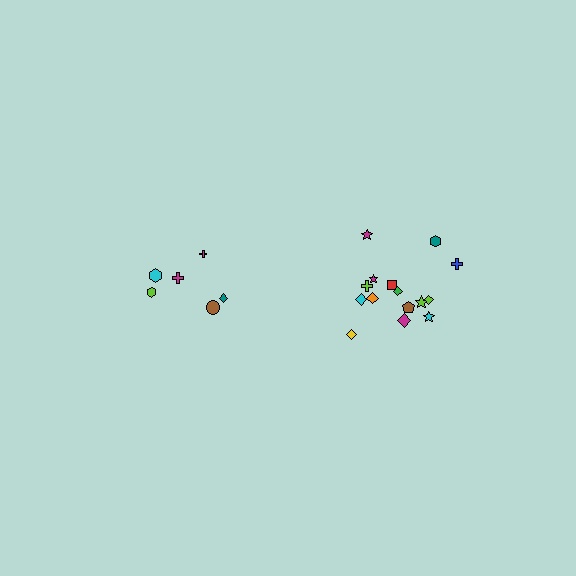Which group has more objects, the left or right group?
The right group.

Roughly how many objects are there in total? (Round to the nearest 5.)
Roughly 20 objects in total.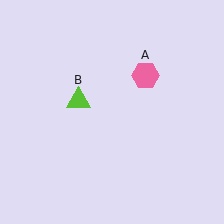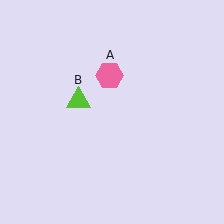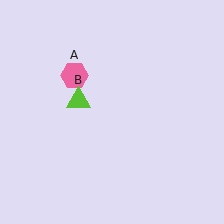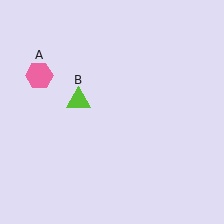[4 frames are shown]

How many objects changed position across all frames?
1 object changed position: pink hexagon (object A).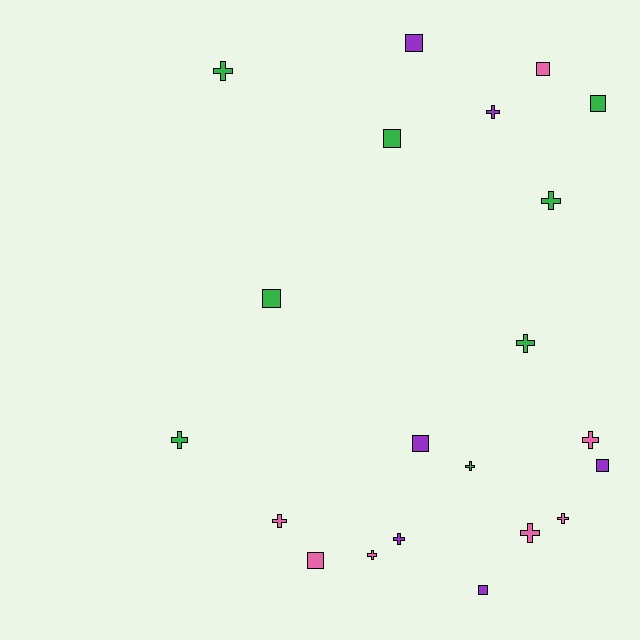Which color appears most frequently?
Green, with 8 objects.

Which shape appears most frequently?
Cross, with 12 objects.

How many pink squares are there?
There are 2 pink squares.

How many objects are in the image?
There are 21 objects.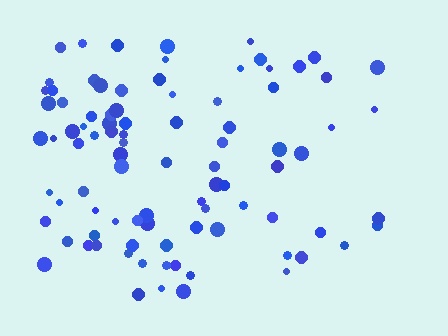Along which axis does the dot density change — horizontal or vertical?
Horizontal.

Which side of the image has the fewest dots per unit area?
The right.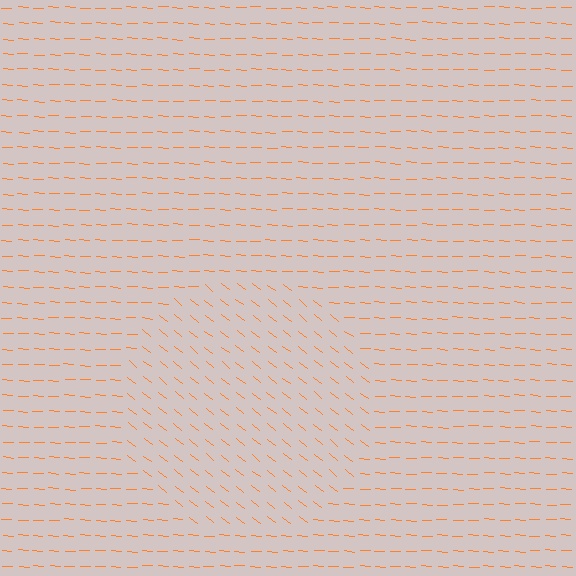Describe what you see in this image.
The image is filled with small orange line segments. A circle region in the image has lines oriented differently from the surrounding lines, creating a visible texture boundary.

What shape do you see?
I see a circle.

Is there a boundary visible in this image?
Yes, there is a texture boundary formed by a change in line orientation.